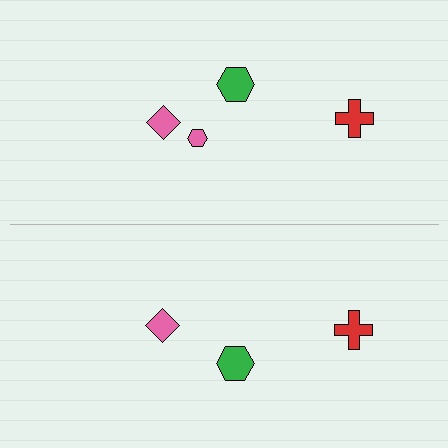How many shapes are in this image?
There are 7 shapes in this image.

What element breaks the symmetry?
A pink hexagon is missing from the bottom side.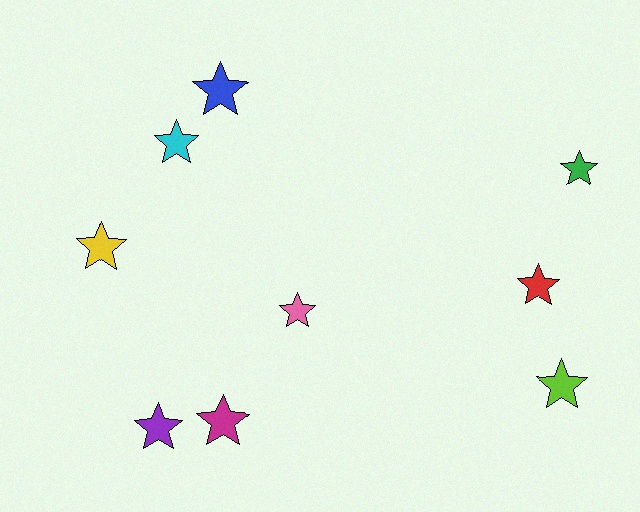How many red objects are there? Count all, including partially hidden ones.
There is 1 red object.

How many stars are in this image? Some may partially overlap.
There are 9 stars.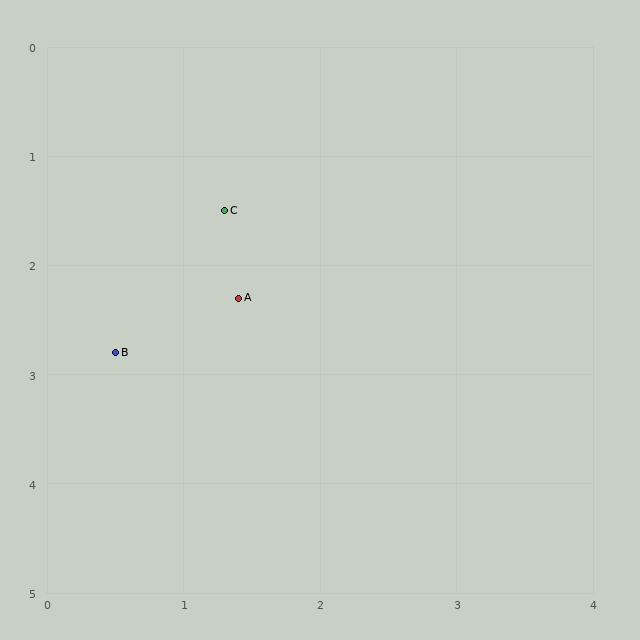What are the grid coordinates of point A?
Point A is at approximately (1.4, 2.3).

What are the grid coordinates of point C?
Point C is at approximately (1.3, 1.5).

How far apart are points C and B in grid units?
Points C and B are about 1.5 grid units apart.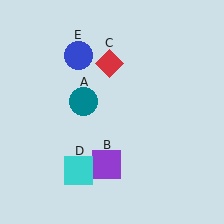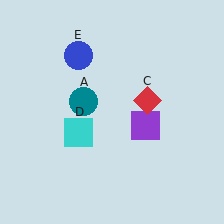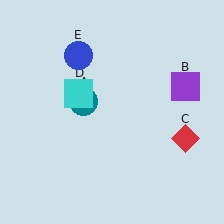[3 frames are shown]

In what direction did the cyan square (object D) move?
The cyan square (object D) moved up.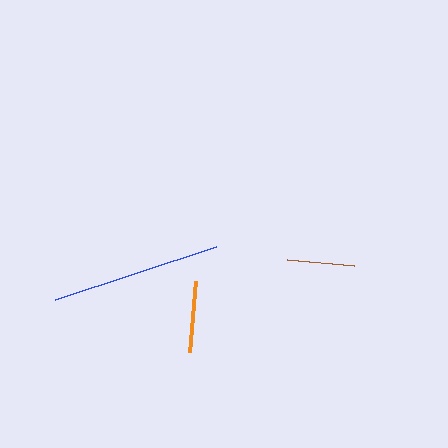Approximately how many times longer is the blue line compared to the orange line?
The blue line is approximately 2.4 times the length of the orange line.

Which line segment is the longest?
The blue line is the longest at approximately 169 pixels.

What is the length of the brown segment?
The brown segment is approximately 68 pixels long.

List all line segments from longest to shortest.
From longest to shortest: blue, orange, brown.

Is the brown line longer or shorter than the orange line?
The orange line is longer than the brown line.